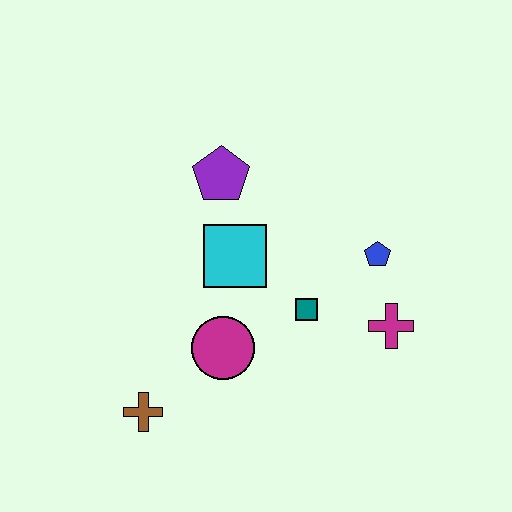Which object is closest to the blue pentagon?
The magenta cross is closest to the blue pentagon.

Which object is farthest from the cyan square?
The brown cross is farthest from the cyan square.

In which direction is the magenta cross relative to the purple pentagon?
The magenta cross is to the right of the purple pentagon.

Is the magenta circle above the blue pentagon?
No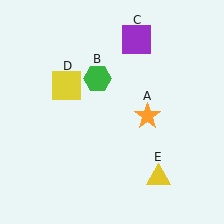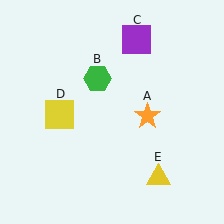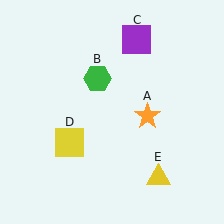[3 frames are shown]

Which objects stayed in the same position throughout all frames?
Orange star (object A) and green hexagon (object B) and purple square (object C) and yellow triangle (object E) remained stationary.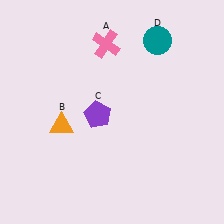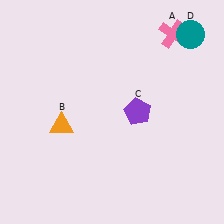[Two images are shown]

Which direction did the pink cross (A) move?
The pink cross (A) moved right.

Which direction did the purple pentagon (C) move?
The purple pentagon (C) moved right.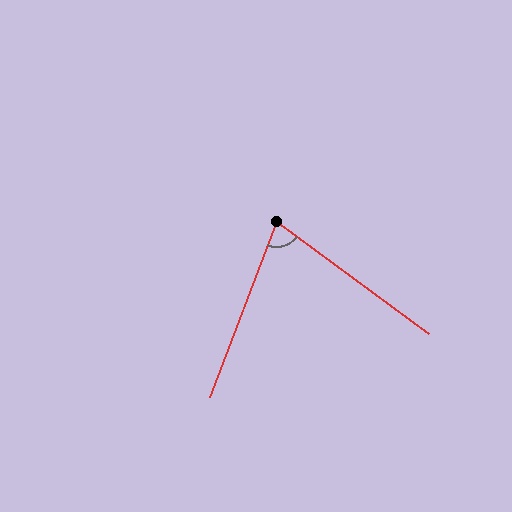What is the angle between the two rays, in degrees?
Approximately 74 degrees.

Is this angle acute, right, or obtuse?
It is acute.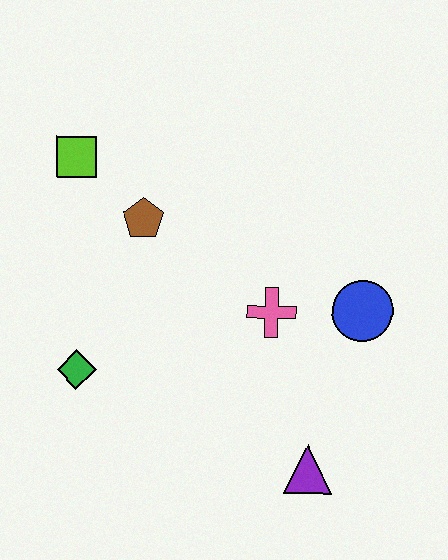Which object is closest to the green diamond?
The brown pentagon is closest to the green diamond.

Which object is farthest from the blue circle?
The lime square is farthest from the blue circle.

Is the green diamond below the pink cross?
Yes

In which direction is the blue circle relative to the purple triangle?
The blue circle is above the purple triangle.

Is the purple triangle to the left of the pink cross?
No